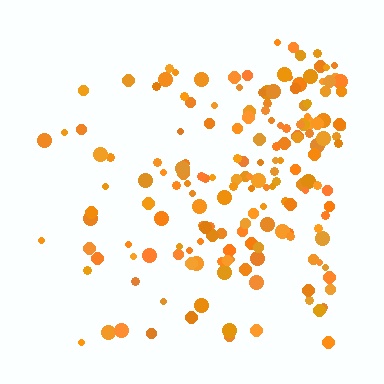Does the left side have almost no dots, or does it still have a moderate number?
Still a moderate number, just noticeably fewer than the right.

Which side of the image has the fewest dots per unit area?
The left.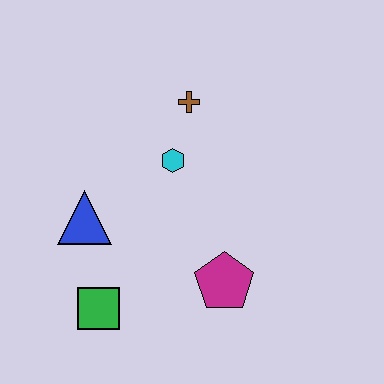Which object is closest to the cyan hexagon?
The brown cross is closest to the cyan hexagon.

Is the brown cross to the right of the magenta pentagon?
No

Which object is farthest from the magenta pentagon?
The brown cross is farthest from the magenta pentagon.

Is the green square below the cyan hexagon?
Yes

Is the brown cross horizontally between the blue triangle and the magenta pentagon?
Yes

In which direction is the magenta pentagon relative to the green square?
The magenta pentagon is to the right of the green square.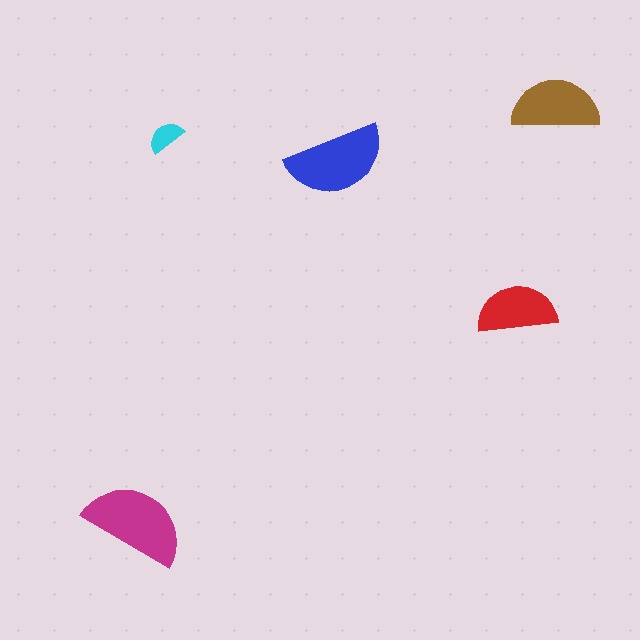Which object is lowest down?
The magenta semicircle is bottommost.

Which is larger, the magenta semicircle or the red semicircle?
The magenta one.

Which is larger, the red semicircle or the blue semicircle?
The blue one.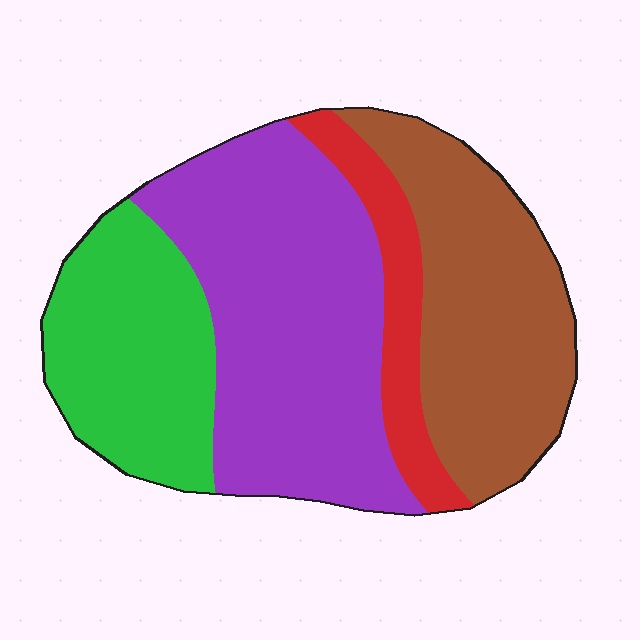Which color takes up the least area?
Red, at roughly 10%.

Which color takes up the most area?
Purple, at roughly 40%.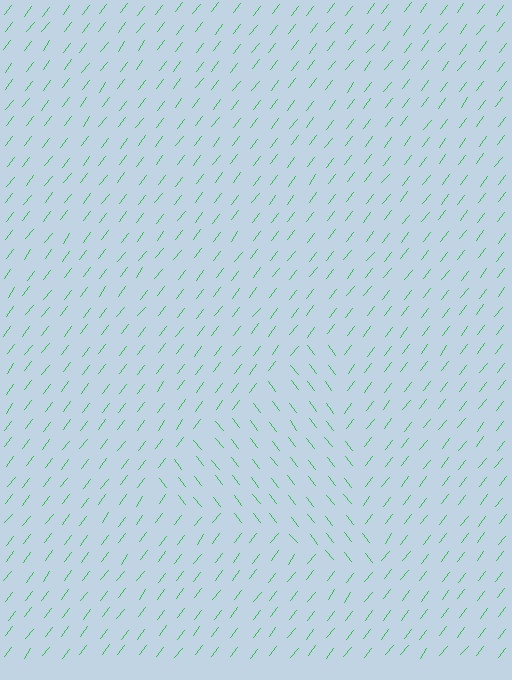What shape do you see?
I see a triangle.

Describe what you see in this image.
The image is filled with small green line segments. A triangle region in the image has lines oriented differently from the surrounding lines, creating a visible texture boundary.